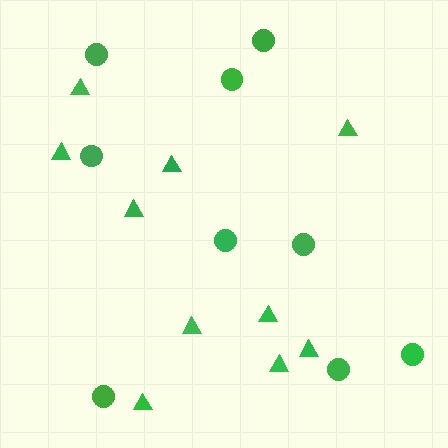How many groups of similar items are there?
There are 2 groups: one group of triangles (10) and one group of circles (9).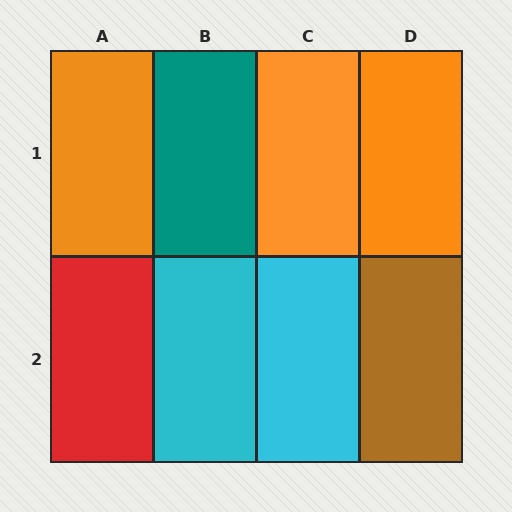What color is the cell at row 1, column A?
Orange.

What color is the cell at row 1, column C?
Orange.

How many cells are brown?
1 cell is brown.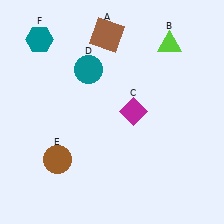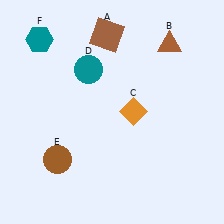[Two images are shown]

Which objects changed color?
B changed from lime to brown. C changed from magenta to orange.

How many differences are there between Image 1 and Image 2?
There are 2 differences between the two images.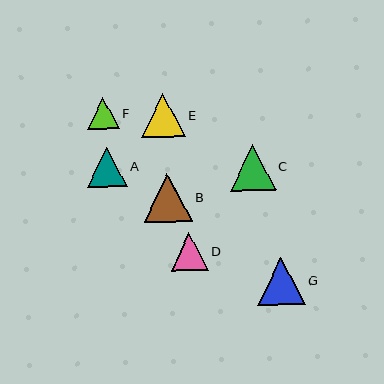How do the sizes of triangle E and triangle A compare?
Triangle E and triangle A are approximately the same size.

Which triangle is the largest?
Triangle B is the largest with a size of approximately 49 pixels.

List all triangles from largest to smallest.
From largest to smallest: B, G, C, E, A, D, F.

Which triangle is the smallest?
Triangle F is the smallest with a size of approximately 32 pixels.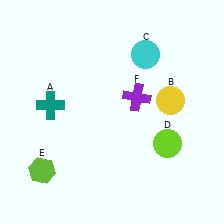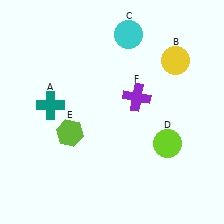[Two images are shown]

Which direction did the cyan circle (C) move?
The cyan circle (C) moved up.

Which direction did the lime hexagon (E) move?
The lime hexagon (E) moved up.